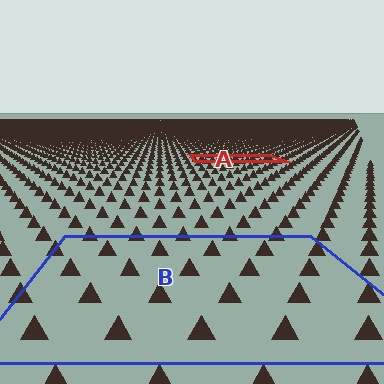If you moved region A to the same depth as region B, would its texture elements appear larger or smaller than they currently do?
They would appear larger. At a closer depth, the same texture elements are projected at a bigger on-screen size.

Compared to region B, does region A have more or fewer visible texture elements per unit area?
Region A has more texture elements per unit area — they are packed more densely because it is farther away.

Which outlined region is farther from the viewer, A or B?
Region A is farther from the viewer — the texture elements inside it appear smaller and more densely packed.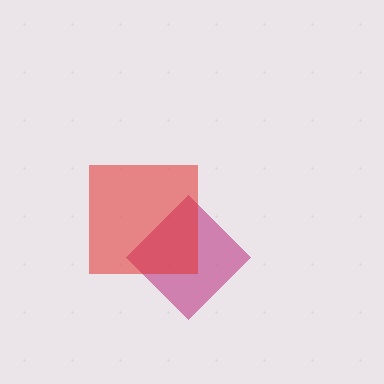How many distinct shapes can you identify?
There are 2 distinct shapes: a magenta diamond, a red square.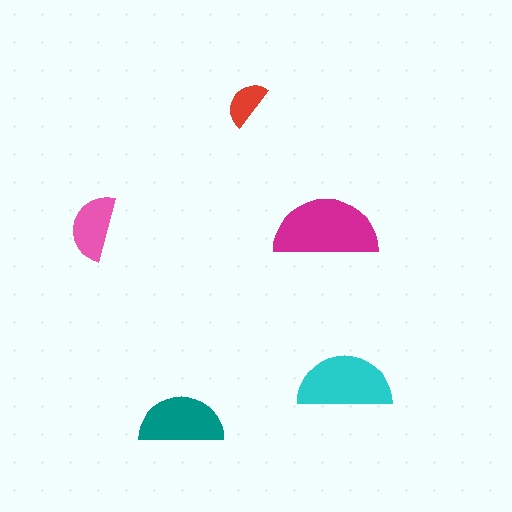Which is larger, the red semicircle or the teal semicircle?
The teal one.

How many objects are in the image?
There are 5 objects in the image.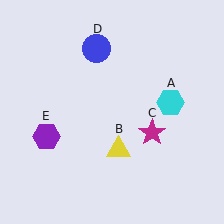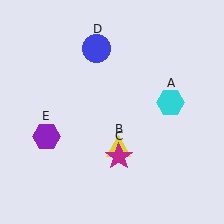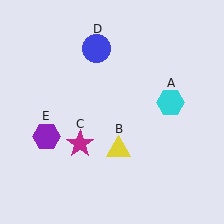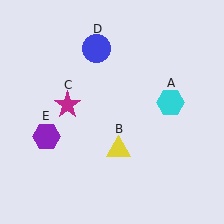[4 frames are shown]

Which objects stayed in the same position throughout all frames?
Cyan hexagon (object A) and yellow triangle (object B) and blue circle (object D) and purple hexagon (object E) remained stationary.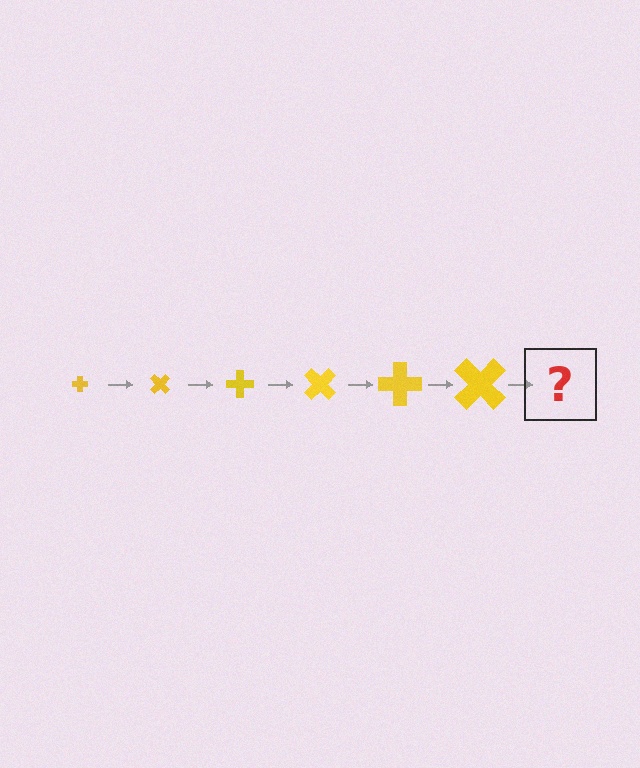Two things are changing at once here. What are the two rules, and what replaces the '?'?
The two rules are that the cross grows larger each step and it rotates 45 degrees each step. The '?' should be a cross, larger than the previous one and rotated 270 degrees from the start.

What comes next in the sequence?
The next element should be a cross, larger than the previous one and rotated 270 degrees from the start.